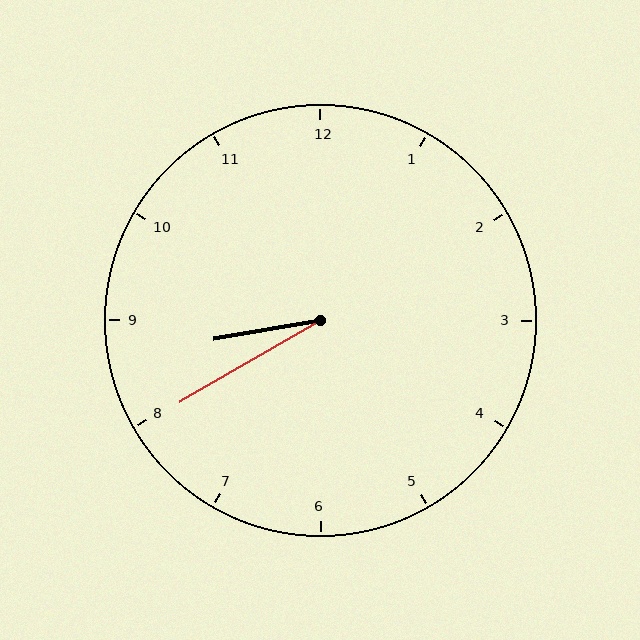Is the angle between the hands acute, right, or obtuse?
It is acute.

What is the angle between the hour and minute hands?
Approximately 20 degrees.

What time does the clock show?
8:40.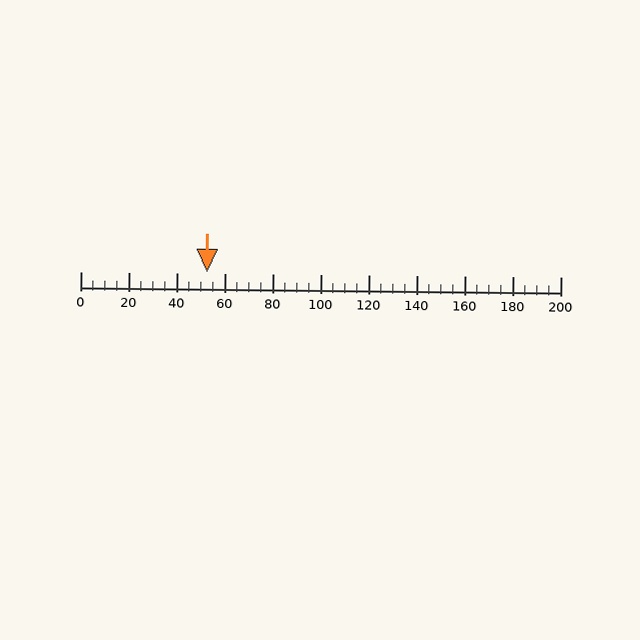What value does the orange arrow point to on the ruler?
The orange arrow points to approximately 53.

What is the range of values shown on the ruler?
The ruler shows values from 0 to 200.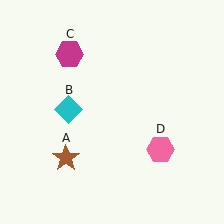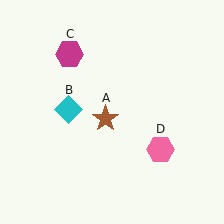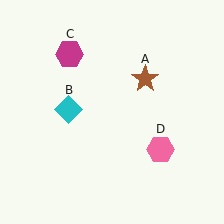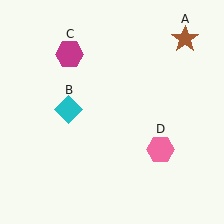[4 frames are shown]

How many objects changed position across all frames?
1 object changed position: brown star (object A).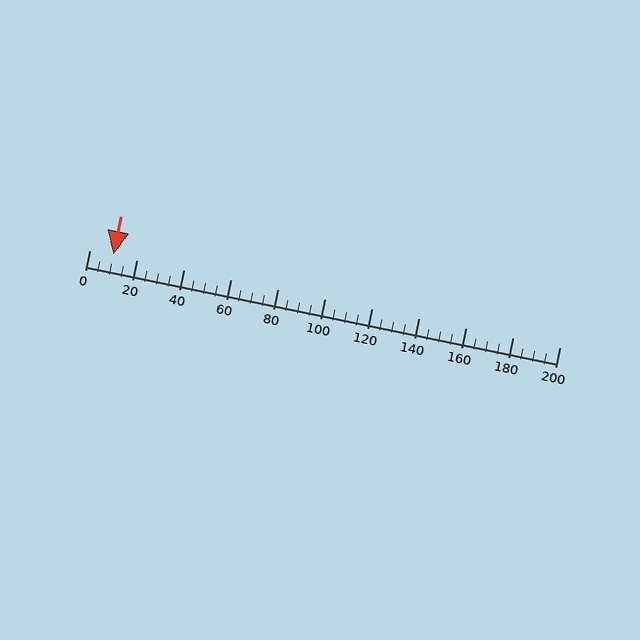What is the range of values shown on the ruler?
The ruler shows values from 0 to 200.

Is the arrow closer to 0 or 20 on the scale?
The arrow is closer to 20.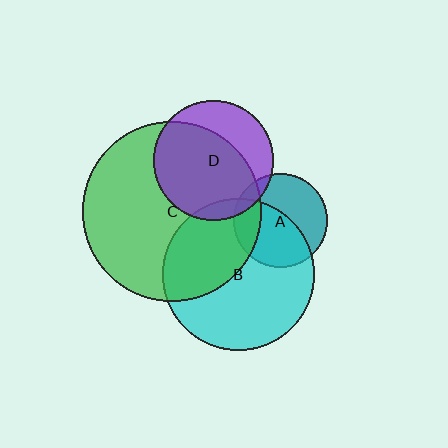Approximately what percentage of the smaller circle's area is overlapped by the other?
Approximately 40%.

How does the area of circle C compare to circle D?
Approximately 2.2 times.